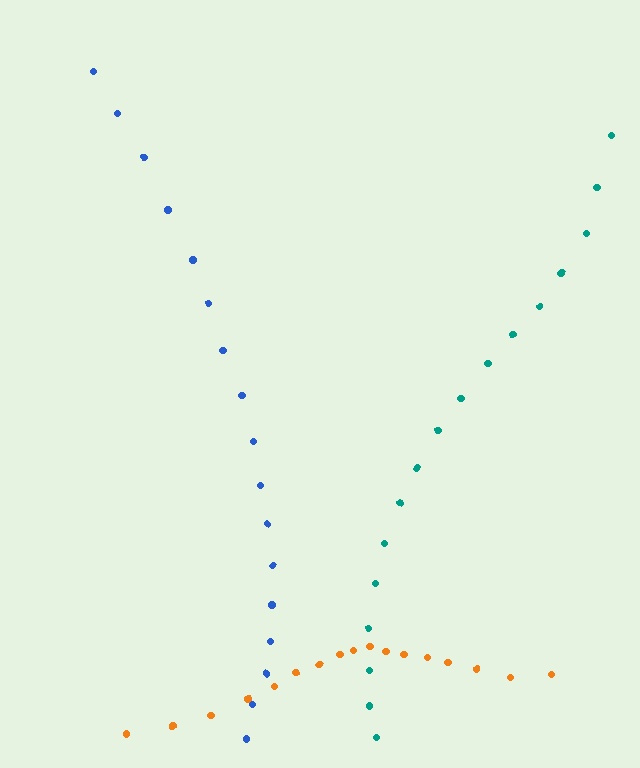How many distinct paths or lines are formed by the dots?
There are 3 distinct paths.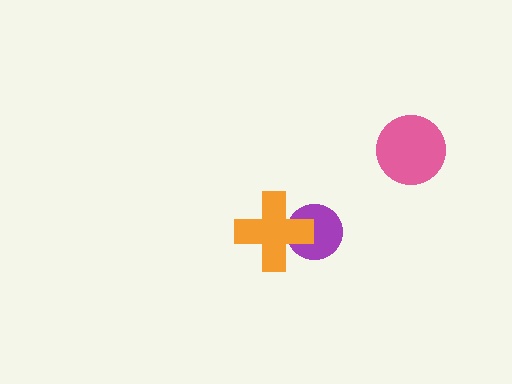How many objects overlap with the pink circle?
0 objects overlap with the pink circle.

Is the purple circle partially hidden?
Yes, it is partially covered by another shape.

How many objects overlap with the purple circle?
1 object overlaps with the purple circle.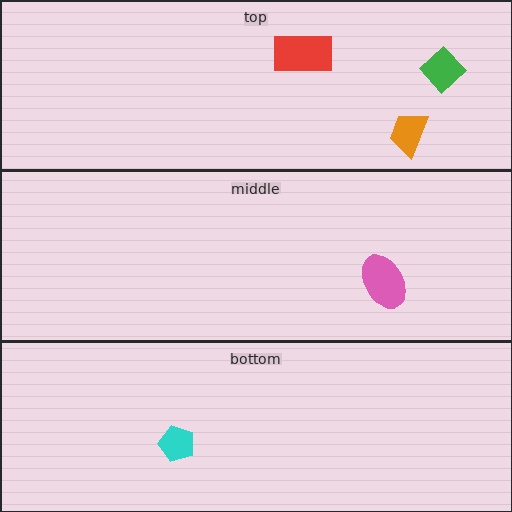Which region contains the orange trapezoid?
The top region.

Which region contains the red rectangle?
The top region.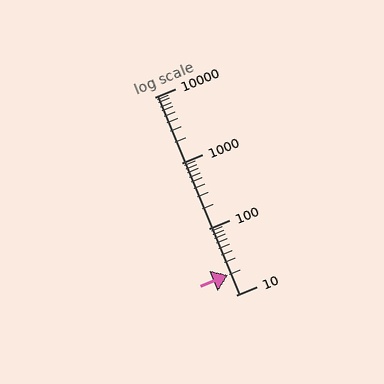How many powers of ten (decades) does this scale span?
The scale spans 3 decades, from 10 to 10000.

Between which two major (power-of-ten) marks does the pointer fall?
The pointer is between 10 and 100.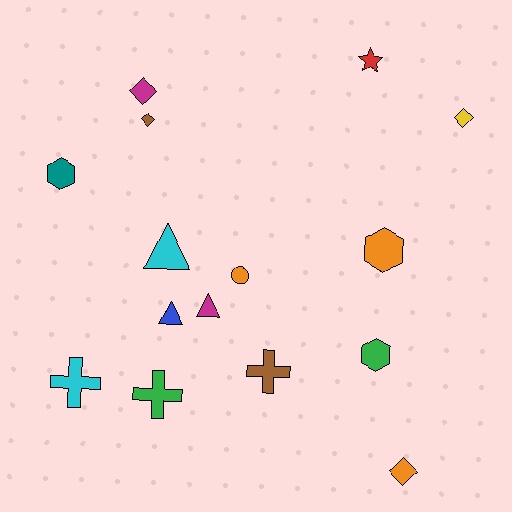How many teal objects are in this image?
There is 1 teal object.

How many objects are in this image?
There are 15 objects.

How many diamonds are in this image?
There are 4 diamonds.